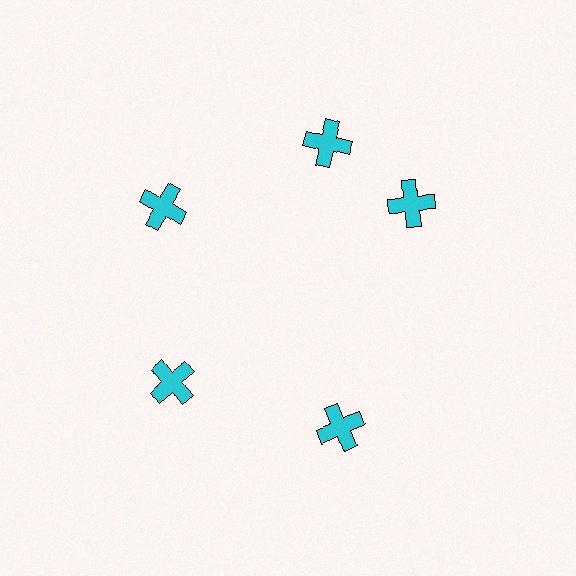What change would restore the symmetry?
The symmetry would be restored by rotating it back into even spacing with its neighbors so that all 5 crosses sit at equal angles and equal distance from the center.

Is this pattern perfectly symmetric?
No. The 5 cyan crosses are arranged in a ring, but one element near the 3 o'clock position is rotated out of alignment along the ring, breaking the 5-fold rotational symmetry.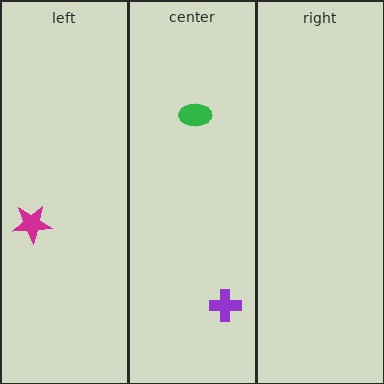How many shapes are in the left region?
1.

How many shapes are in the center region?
2.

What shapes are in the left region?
The magenta star.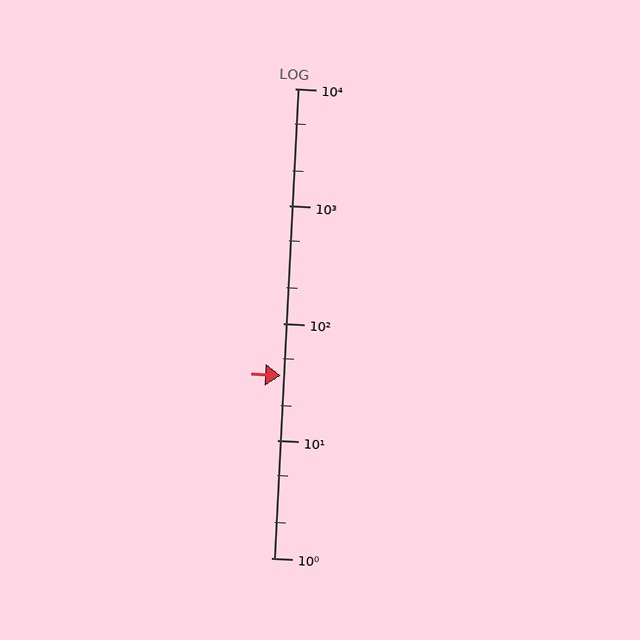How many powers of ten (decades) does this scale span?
The scale spans 4 decades, from 1 to 10000.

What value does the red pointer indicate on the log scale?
The pointer indicates approximately 36.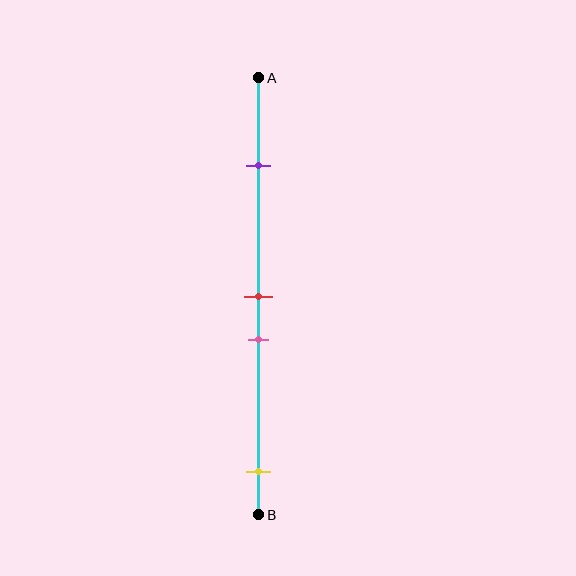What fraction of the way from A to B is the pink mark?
The pink mark is approximately 60% (0.6) of the way from A to B.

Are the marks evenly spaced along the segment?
No, the marks are not evenly spaced.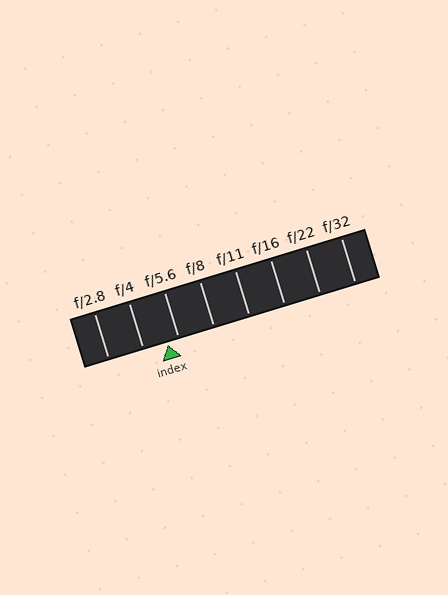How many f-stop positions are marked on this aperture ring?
There are 8 f-stop positions marked.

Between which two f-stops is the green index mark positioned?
The index mark is between f/4 and f/5.6.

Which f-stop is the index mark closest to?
The index mark is closest to f/5.6.